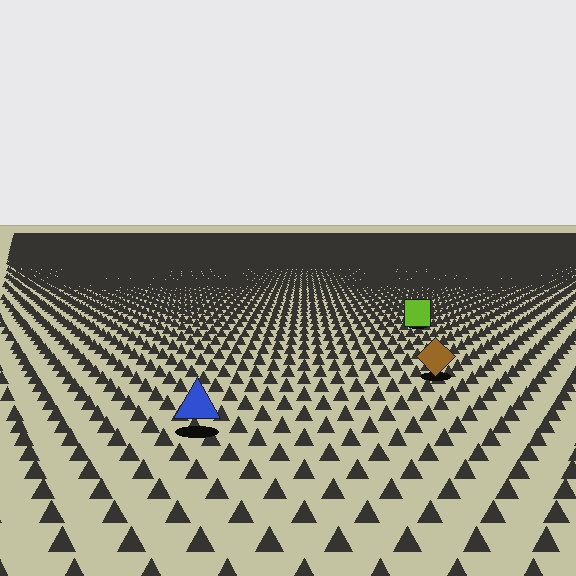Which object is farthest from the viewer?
The lime square is farthest from the viewer. It appears smaller and the ground texture around it is denser.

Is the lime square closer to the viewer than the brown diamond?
No. The brown diamond is closer — you can tell from the texture gradient: the ground texture is coarser near it.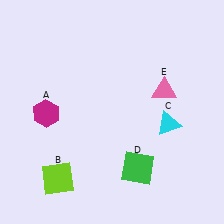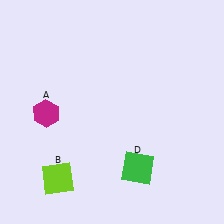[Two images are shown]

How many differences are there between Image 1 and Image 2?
There are 2 differences between the two images.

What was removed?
The pink triangle (E), the cyan triangle (C) were removed in Image 2.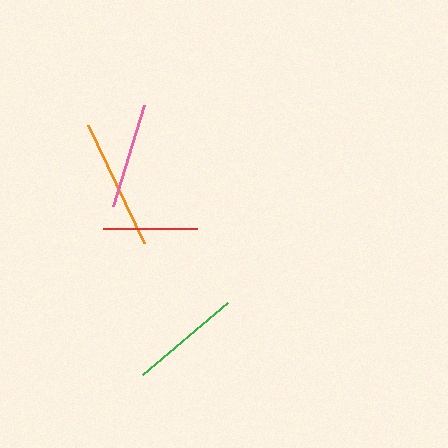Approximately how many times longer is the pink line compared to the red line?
The pink line is approximately 1.1 times the length of the red line.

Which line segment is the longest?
The orange line is the longest at approximately 131 pixels.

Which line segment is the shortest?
The red line is the shortest at approximately 94 pixels.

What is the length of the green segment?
The green segment is approximately 112 pixels long.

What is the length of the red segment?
The red segment is approximately 94 pixels long.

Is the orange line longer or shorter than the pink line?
The orange line is longer than the pink line.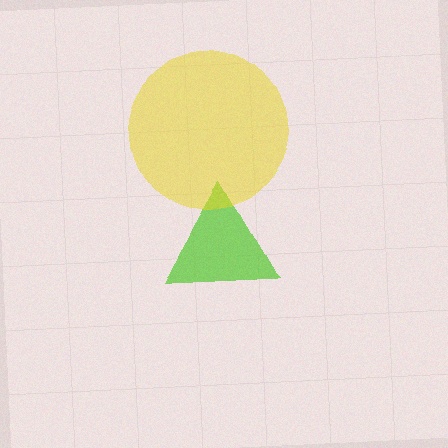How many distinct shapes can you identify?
There are 2 distinct shapes: a lime triangle, a yellow circle.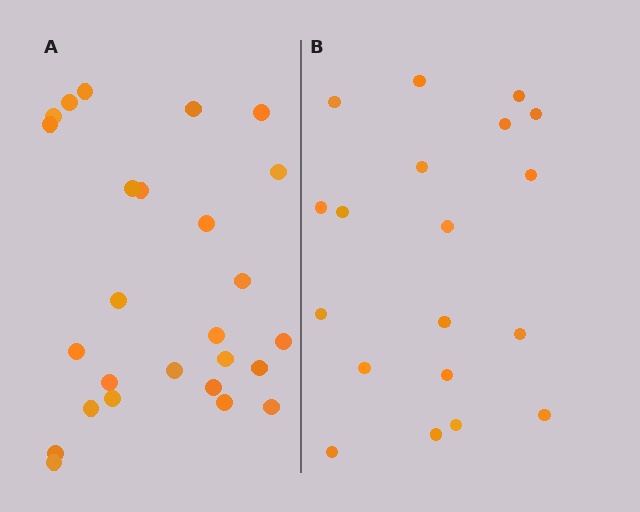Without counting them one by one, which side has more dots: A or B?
Region A (the left region) has more dots.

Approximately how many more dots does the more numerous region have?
Region A has roughly 8 or so more dots than region B.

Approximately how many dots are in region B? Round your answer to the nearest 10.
About 20 dots. (The exact count is 19, which rounds to 20.)